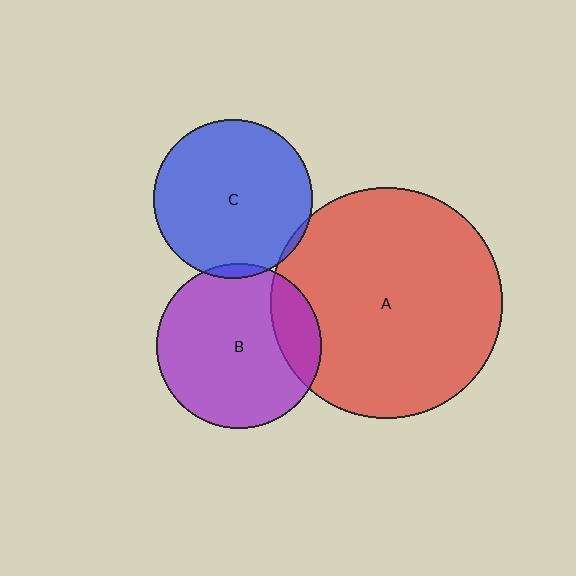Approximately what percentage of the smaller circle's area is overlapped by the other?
Approximately 5%.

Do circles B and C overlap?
Yes.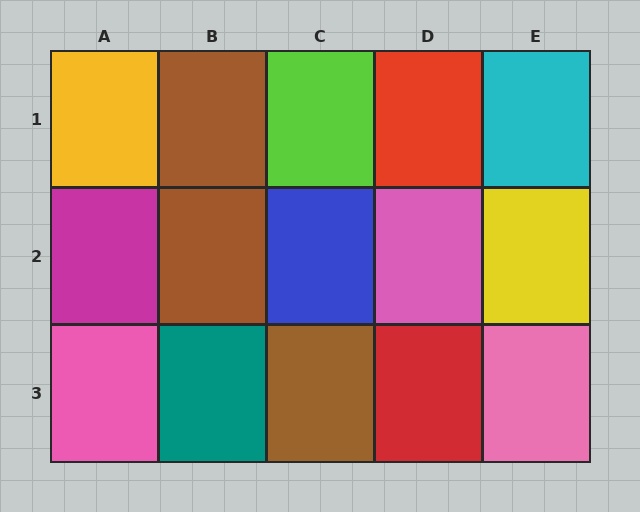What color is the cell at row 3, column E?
Pink.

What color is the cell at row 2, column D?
Pink.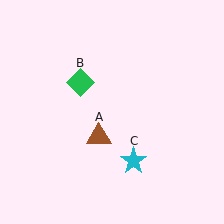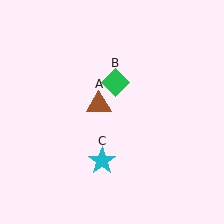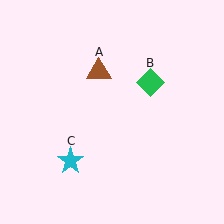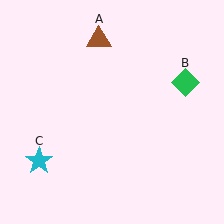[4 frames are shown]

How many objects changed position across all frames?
3 objects changed position: brown triangle (object A), green diamond (object B), cyan star (object C).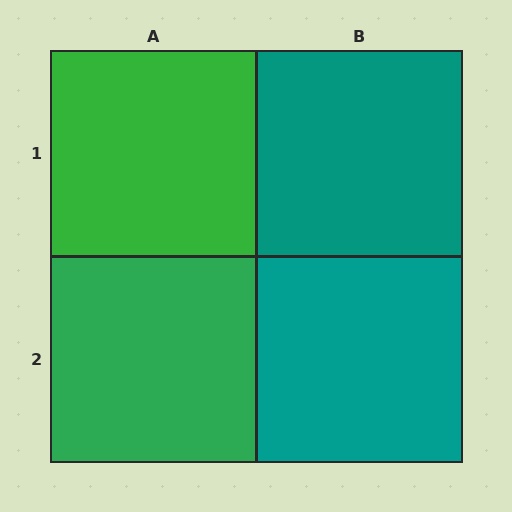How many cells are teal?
2 cells are teal.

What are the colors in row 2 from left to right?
Green, teal.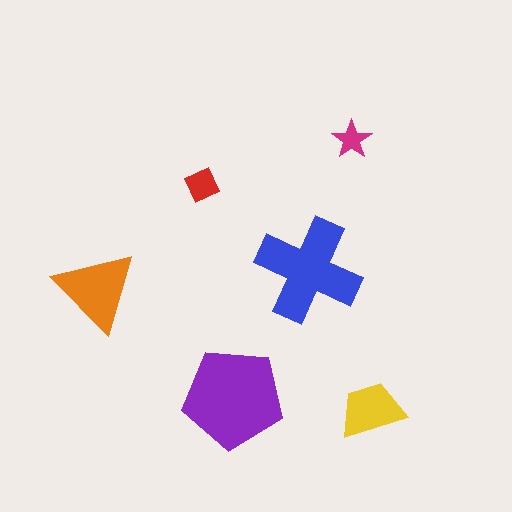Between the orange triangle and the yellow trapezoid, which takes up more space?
The orange triangle.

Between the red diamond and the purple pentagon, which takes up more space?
The purple pentagon.